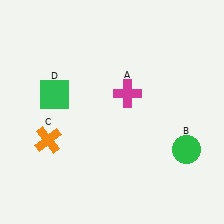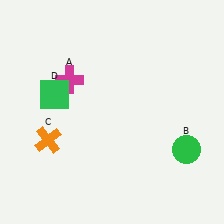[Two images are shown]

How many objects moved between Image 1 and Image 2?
1 object moved between the two images.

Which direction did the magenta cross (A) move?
The magenta cross (A) moved left.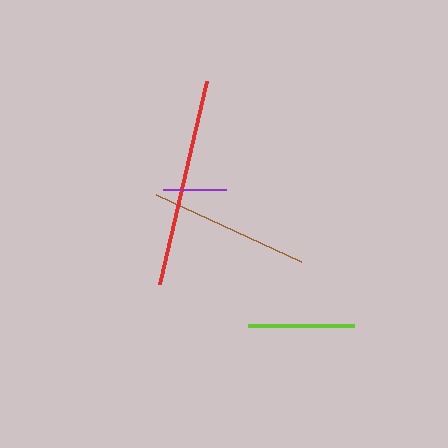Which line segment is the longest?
The red line is the longest at approximately 208 pixels.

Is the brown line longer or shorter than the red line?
The red line is longer than the brown line.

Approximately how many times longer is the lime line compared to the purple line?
The lime line is approximately 1.7 times the length of the purple line.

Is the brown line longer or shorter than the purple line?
The brown line is longer than the purple line.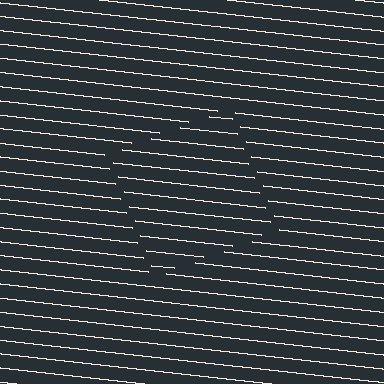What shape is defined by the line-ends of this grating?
An illusory square. The interior of the shape contains the same grating, shifted by half a period — the contour is defined by the phase discontinuity where line-ends from the inner and outer gratings abut.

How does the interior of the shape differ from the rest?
The interior of the shape contains the same grating, shifted by half a period — the contour is defined by the phase discontinuity where line-ends from the inner and outer gratings abut.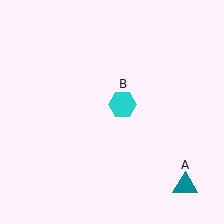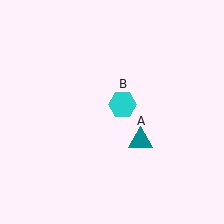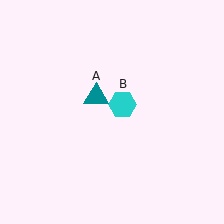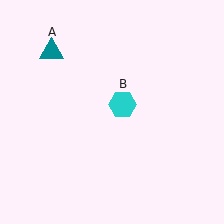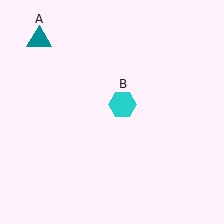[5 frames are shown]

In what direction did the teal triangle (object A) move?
The teal triangle (object A) moved up and to the left.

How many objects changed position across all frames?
1 object changed position: teal triangle (object A).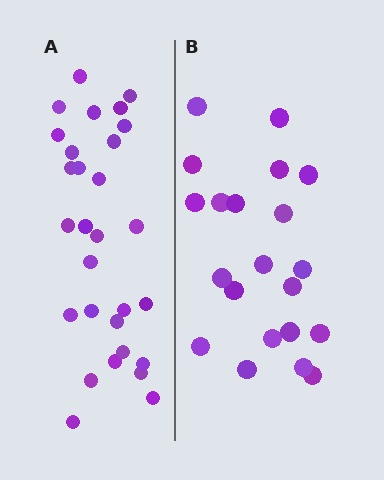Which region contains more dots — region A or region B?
Region A (the left region) has more dots.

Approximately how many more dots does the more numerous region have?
Region A has roughly 8 or so more dots than region B.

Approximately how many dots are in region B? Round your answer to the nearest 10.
About 20 dots. (The exact count is 21, which rounds to 20.)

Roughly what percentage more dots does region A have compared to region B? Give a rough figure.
About 40% more.